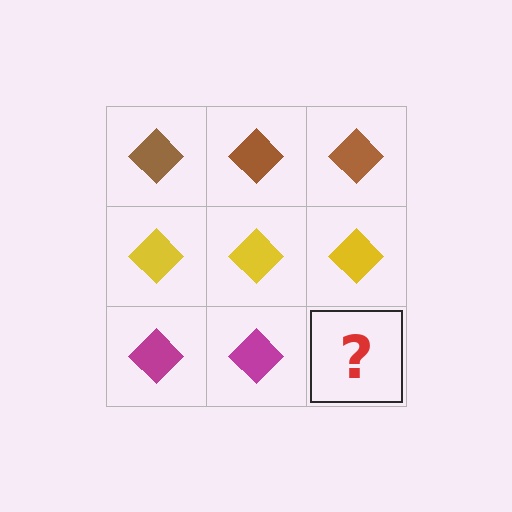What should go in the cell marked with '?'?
The missing cell should contain a magenta diamond.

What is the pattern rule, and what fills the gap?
The rule is that each row has a consistent color. The gap should be filled with a magenta diamond.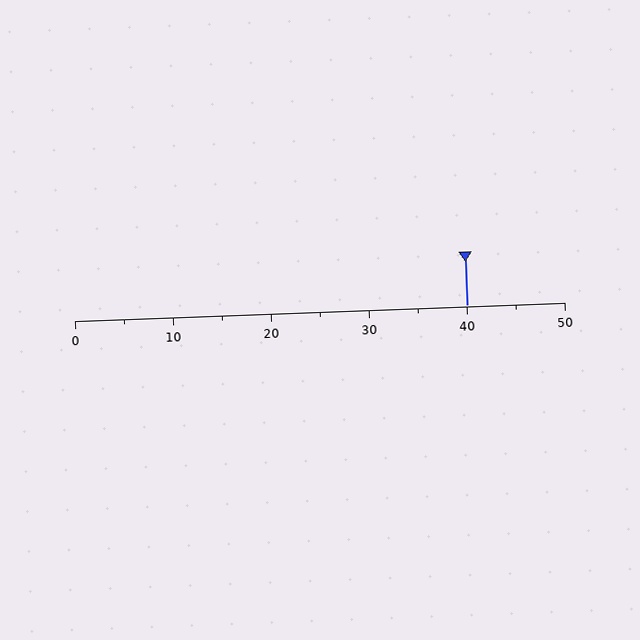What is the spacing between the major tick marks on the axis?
The major ticks are spaced 10 apart.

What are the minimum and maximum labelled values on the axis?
The axis runs from 0 to 50.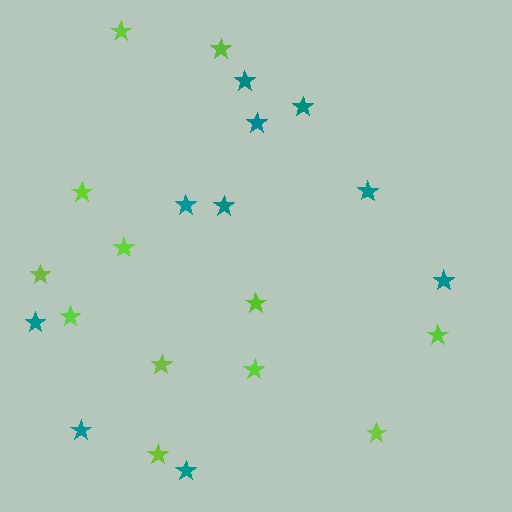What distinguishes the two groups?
There are 2 groups: one group of teal stars (10) and one group of lime stars (12).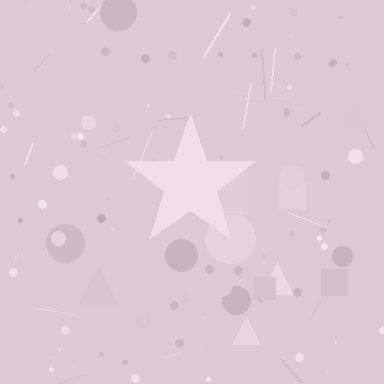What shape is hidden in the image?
A star is hidden in the image.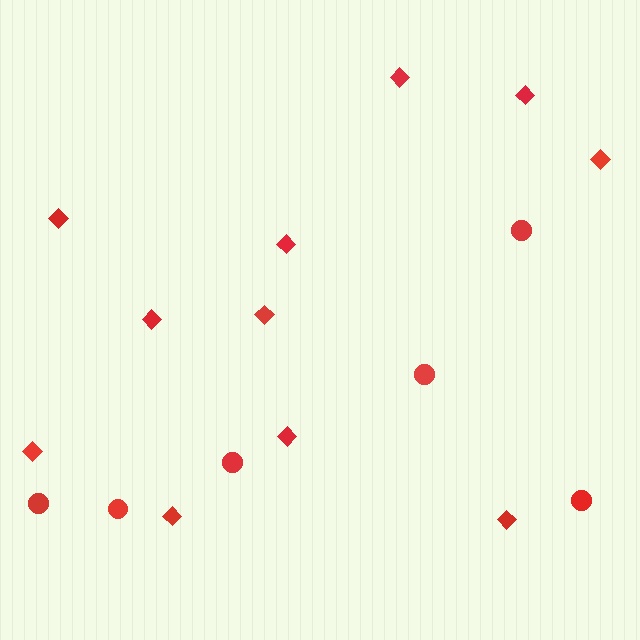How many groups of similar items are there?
There are 2 groups: one group of circles (6) and one group of diamonds (11).